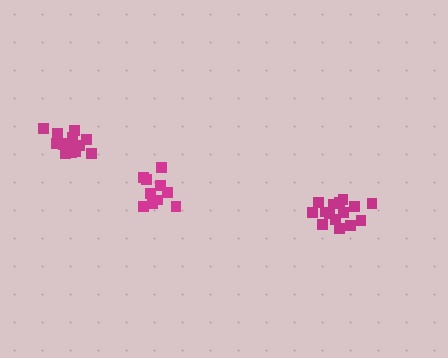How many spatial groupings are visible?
There are 3 spatial groupings.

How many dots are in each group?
Group 1: 15 dots, Group 2: 10 dots, Group 3: 15 dots (40 total).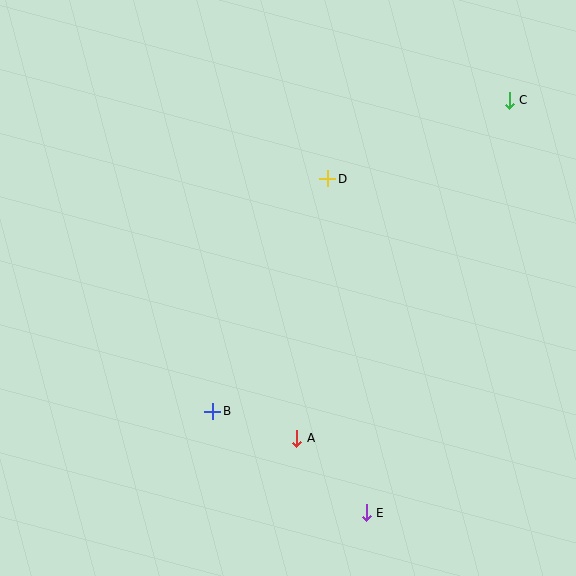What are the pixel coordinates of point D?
Point D is at (328, 179).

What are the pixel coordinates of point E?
Point E is at (366, 513).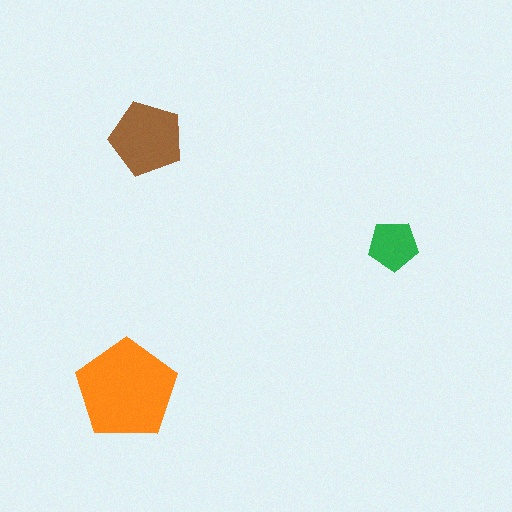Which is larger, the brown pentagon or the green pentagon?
The brown one.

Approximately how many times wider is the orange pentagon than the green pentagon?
About 2 times wider.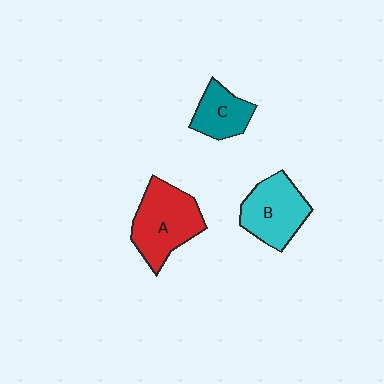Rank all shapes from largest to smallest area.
From largest to smallest: A (red), B (cyan), C (teal).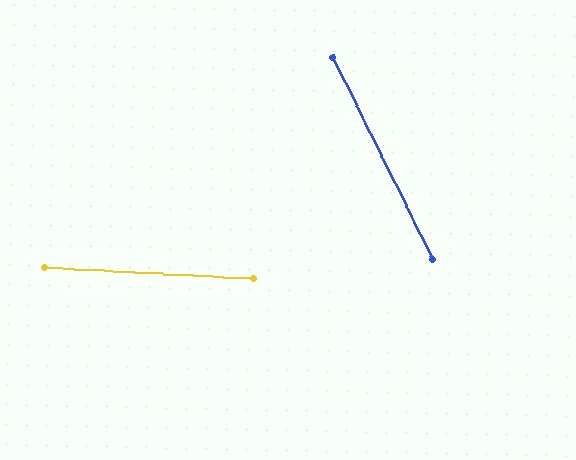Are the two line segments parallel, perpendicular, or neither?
Neither parallel nor perpendicular — they differ by about 60°.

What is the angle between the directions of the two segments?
Approximately 60 degrees.